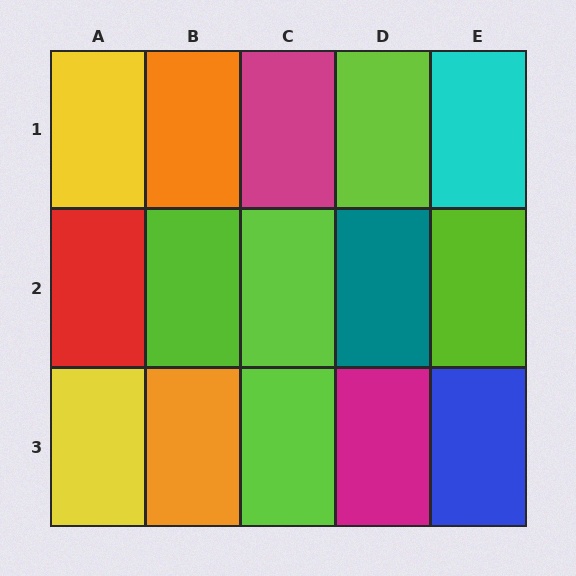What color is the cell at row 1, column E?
Cyan.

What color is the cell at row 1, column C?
Magenta.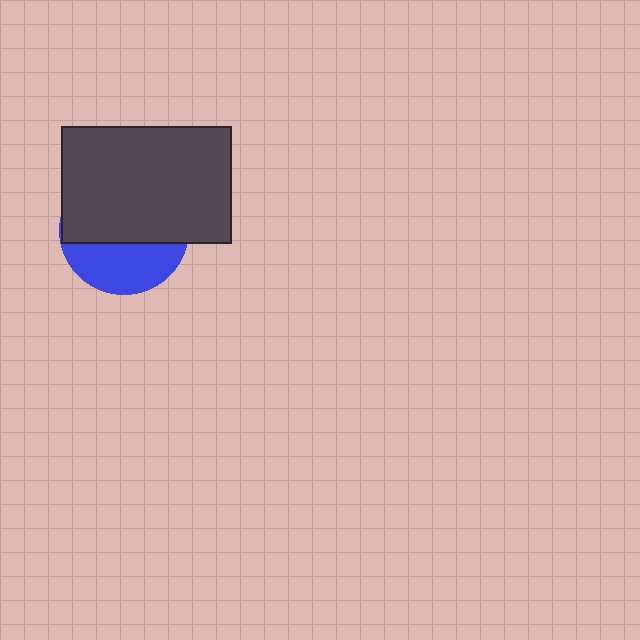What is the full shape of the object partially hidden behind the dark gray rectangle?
The partially hidden object is a blue circle.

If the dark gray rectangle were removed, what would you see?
You would see the complete blue circle.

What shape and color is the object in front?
The object in front is a dark gray rectangle.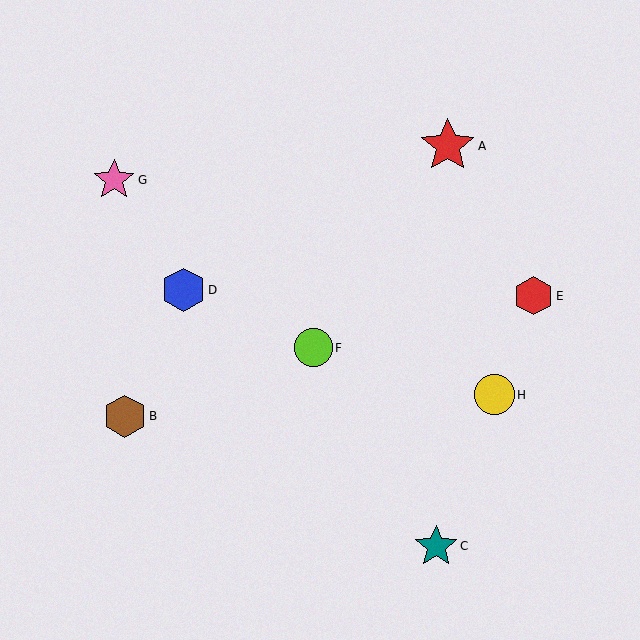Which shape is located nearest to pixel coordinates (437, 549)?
The teal star (labeled C) at (436, 546) is nearest to that location.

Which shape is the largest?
The red star (labeled A) is the largest.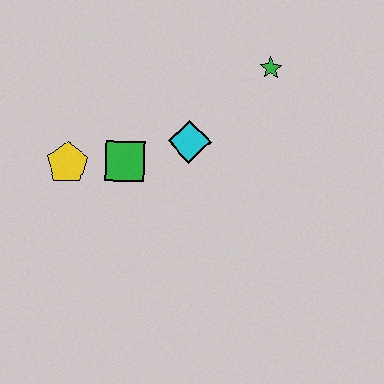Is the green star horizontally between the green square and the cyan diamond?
No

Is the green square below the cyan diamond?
Yes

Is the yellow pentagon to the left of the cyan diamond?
Yes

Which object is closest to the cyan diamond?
The green square is closest to the cyan diamond.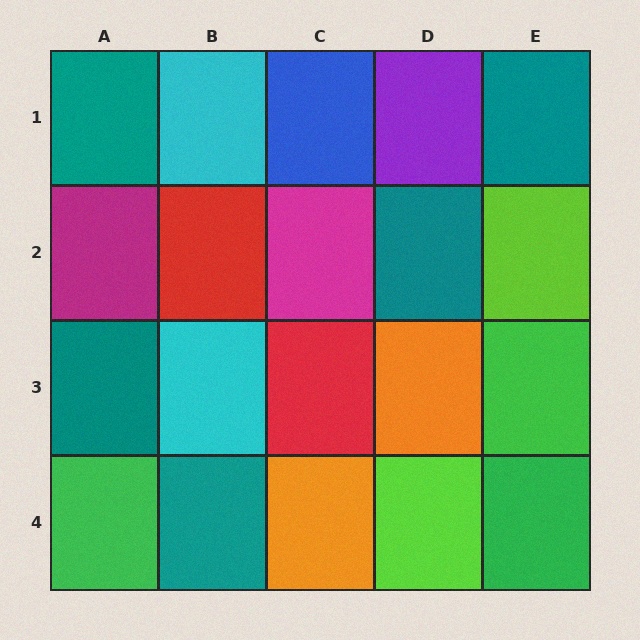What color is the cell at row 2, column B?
Red.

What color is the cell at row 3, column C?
Red.